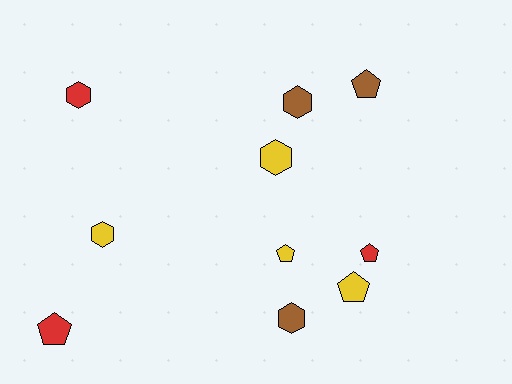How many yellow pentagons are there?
There are 2 yellow pentagons.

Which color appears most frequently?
Yellow, with 4 objects.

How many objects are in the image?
There are 10 objects.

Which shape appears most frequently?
Pentagon, with 5 objects.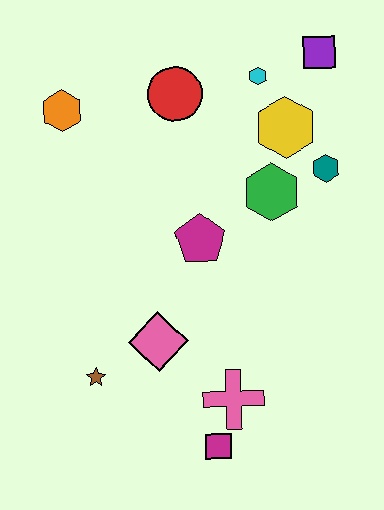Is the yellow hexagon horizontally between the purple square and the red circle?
Yes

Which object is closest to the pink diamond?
The brown star is closest to the pink diamond.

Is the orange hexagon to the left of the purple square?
Yes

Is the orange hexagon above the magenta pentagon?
Yes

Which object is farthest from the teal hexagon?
The brown star is farthest from the teal hexagon.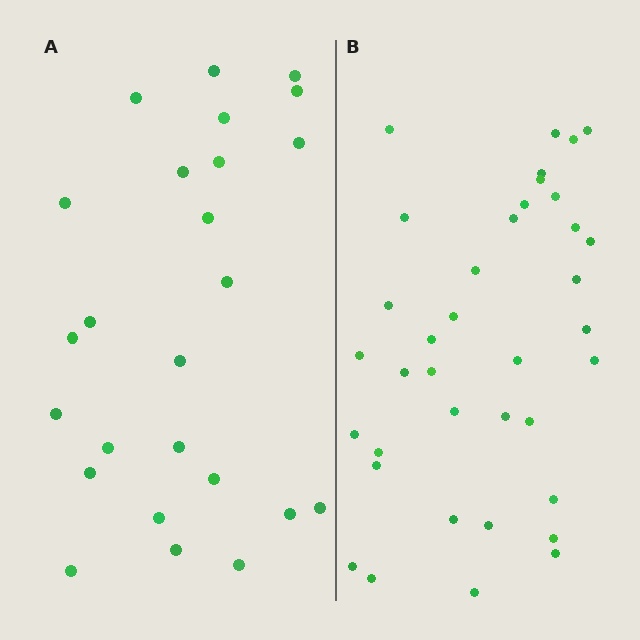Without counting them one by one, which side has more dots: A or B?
Region B (the right region) has more dots.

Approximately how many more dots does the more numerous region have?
Region B has roughly 12 or so more dots than region A.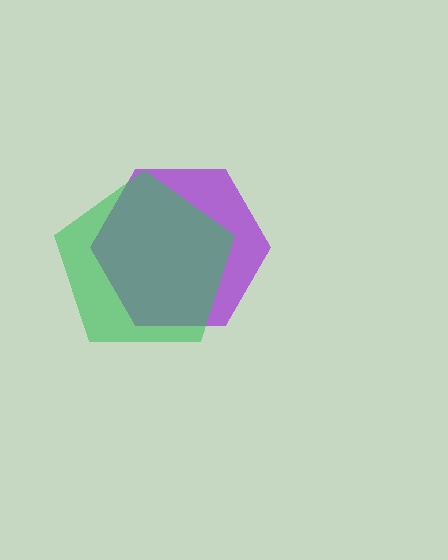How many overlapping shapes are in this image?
There are 2 overlapping shapes in the image.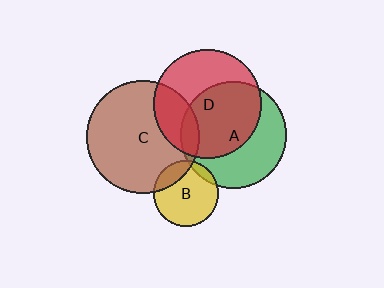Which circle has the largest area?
Circle C (brown).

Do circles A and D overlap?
Yes.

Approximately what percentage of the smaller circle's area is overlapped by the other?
Approximately 55%.